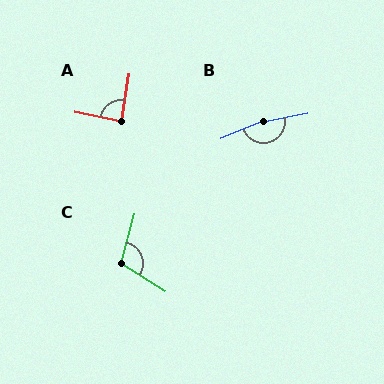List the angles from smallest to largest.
A (87°), C (107°), B (168°).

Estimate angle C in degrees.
Approximately 107 degrees.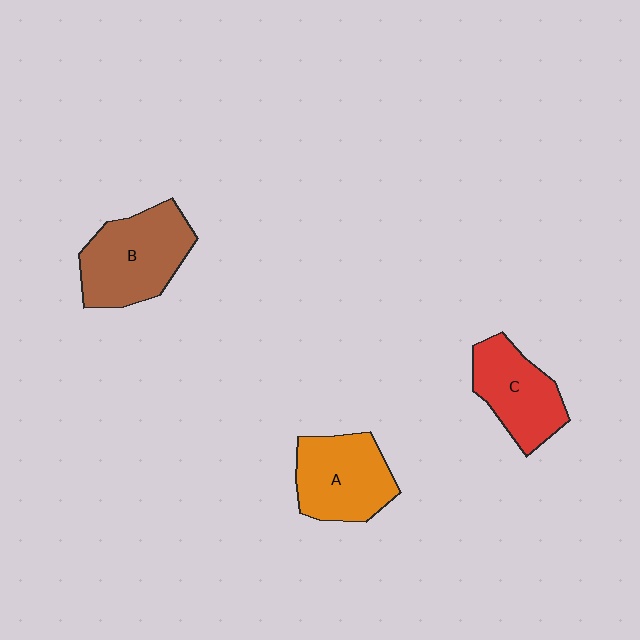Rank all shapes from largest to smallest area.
From largest to smallest: B (brown), A (orange), C (red).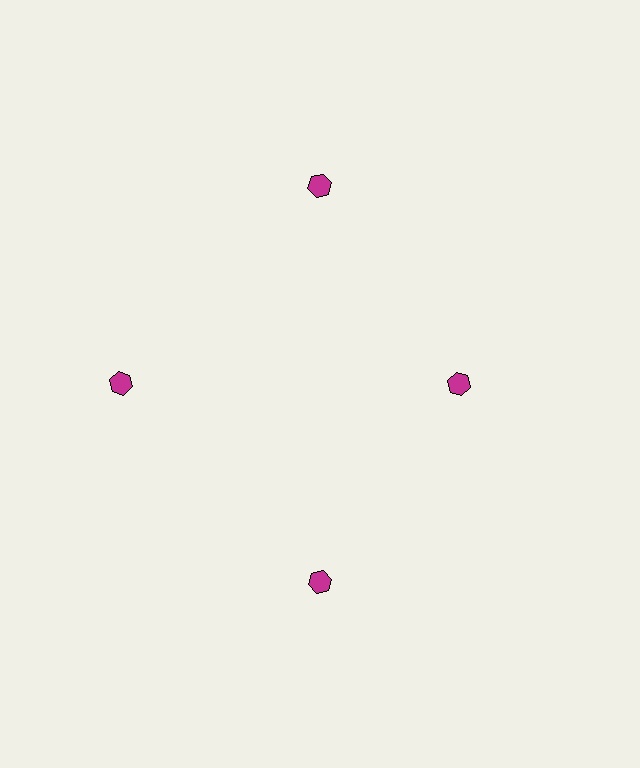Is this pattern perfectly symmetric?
No. The 4 magenta hexagons are arranged in a ring, but one element near the 3 o'clock position is pulled inward toward the center, breaking the 4-fold rotational symmetry.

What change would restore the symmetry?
The symmetry would be restored by moving it outward, back onto the ring so that all 4 hexagons sit at equal angles and equal distance from the center.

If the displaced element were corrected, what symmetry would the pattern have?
It would have 4-fold rotational symmetry — the pattern would map onto itself every 90 degrees.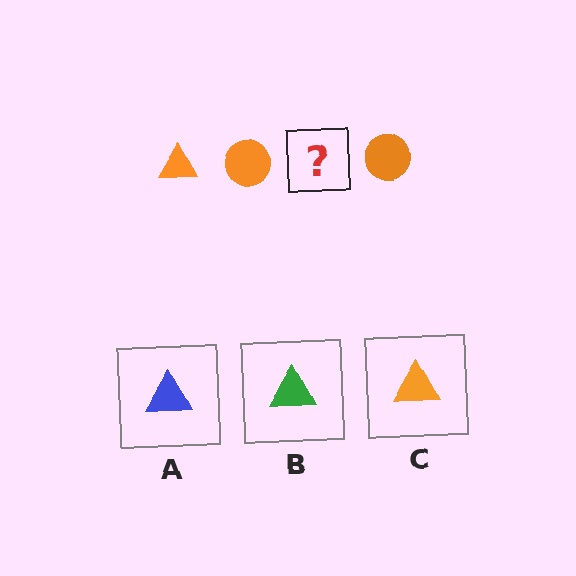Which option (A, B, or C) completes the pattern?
C.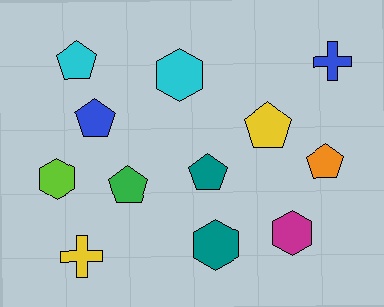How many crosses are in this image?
There are 2 crosses.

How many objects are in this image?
There are 12 objects.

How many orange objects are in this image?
There is 1 orange object.